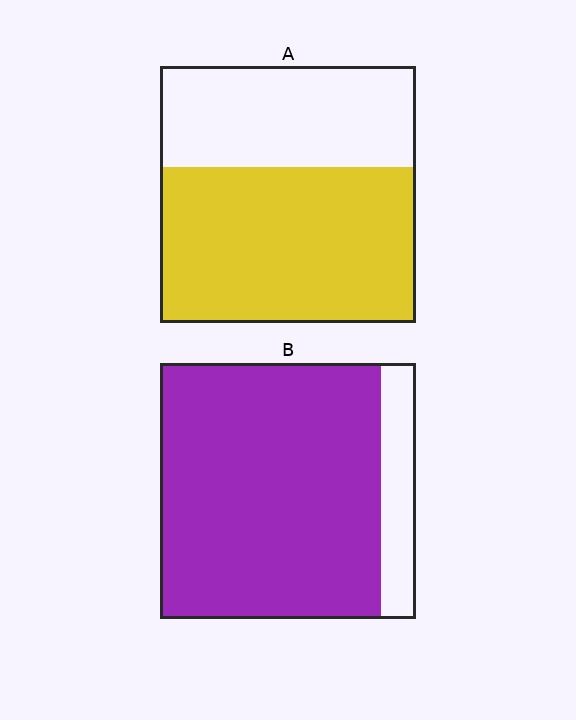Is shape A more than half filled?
Yes.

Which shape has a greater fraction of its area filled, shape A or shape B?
Shape B.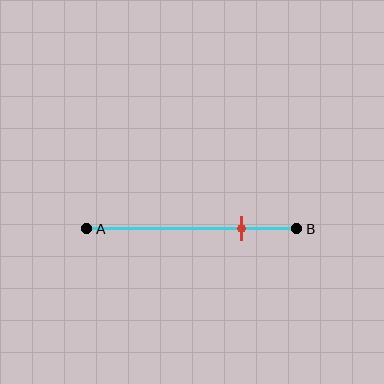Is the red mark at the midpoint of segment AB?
No, the mark is at about 75% from A, not at the 50% midpoint.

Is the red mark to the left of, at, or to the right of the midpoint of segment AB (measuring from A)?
The red mark is to the right of the midpoint of segment AB.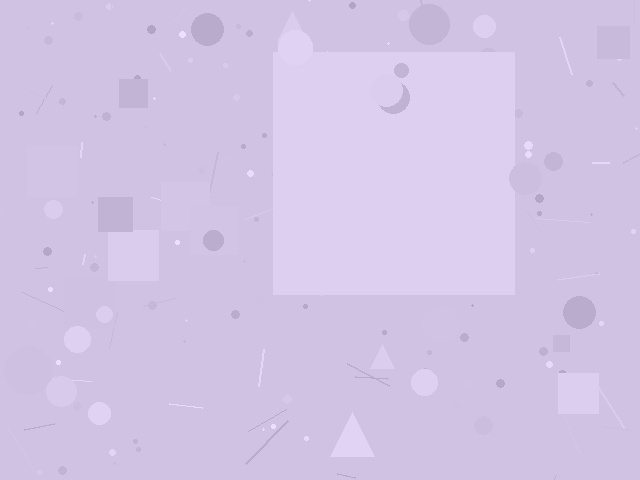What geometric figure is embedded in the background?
A square is embedded in the background.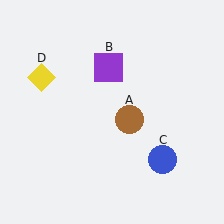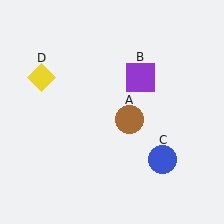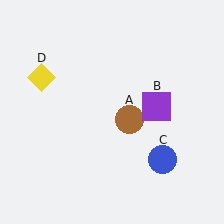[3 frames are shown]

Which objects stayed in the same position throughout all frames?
Brown circle (object A) and blue circle (object C) and yellow diamond (object D) remained stationary.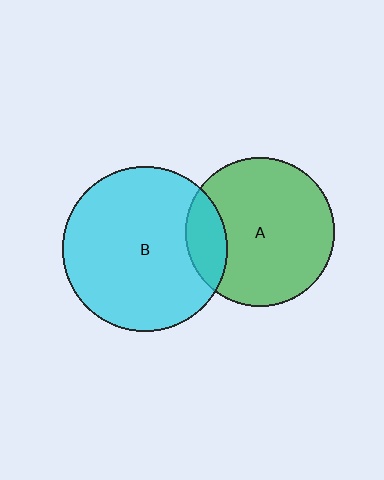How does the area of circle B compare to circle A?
Approximately 1.2 times.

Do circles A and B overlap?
Yes.